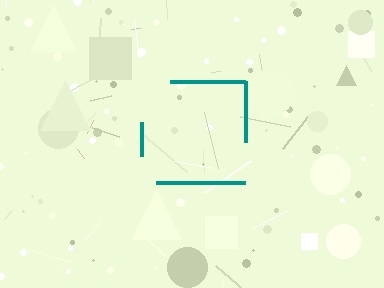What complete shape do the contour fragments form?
The contour fragments form a square.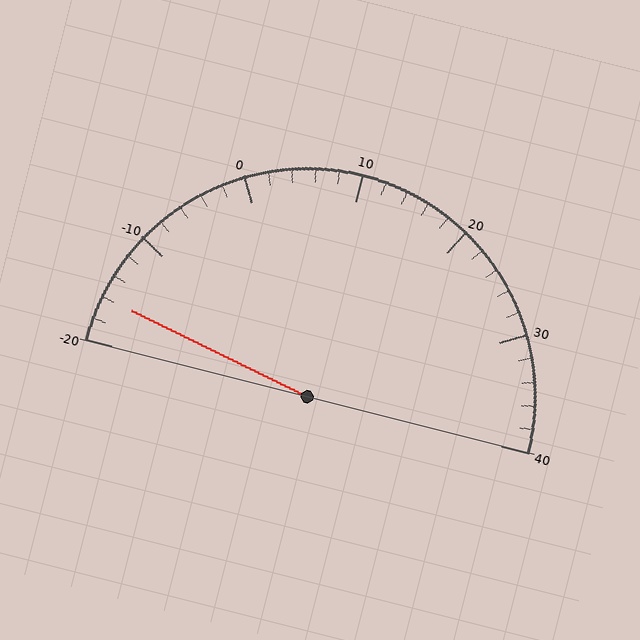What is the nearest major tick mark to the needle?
The nearest major tick mark is -20.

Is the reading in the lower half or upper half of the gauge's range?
The reading is in the lower half of the range (-20 to 40).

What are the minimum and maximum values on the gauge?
The gauge ranges from -20 to 40.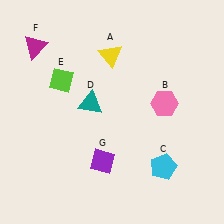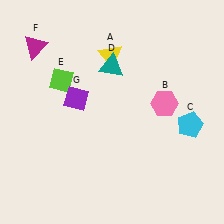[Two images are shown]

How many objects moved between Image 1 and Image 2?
3 objects moved between the two images.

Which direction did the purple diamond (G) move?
The purple diamond (G) moved up.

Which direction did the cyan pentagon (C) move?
The cyan pentagon (C) moved up.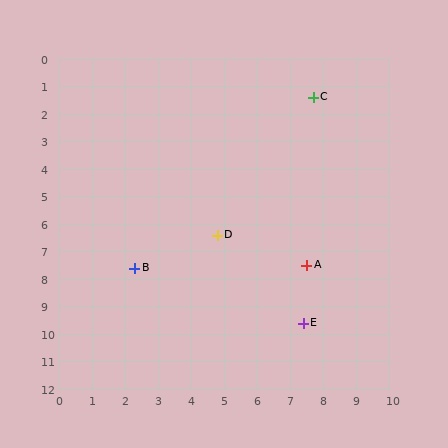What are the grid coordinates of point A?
Point A is at approximately (7.5, 7.5).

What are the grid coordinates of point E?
Point E is at approximately (7.4, 9.6).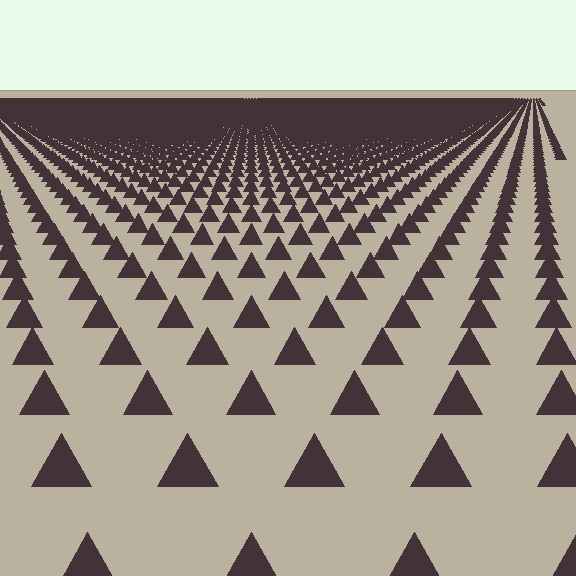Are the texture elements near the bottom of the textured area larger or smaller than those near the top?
Larger. Near the bottom, elements are closer to the viewer and appear at a bigger on-screen size.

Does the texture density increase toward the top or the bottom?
Density increases toward the top.